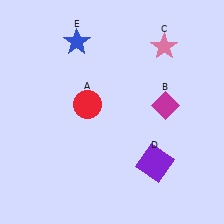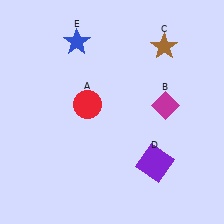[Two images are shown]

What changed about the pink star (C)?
In Image 1, C is pink. In Image 2, it changed to brown.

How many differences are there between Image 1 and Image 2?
There is 1 difference between the two images.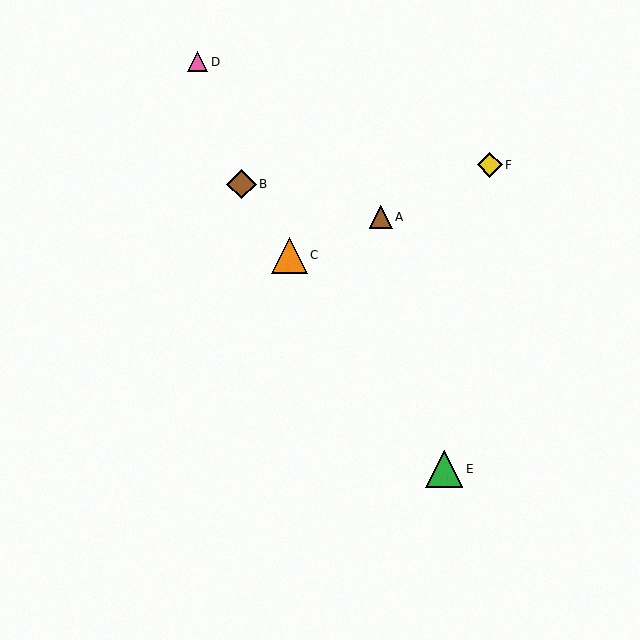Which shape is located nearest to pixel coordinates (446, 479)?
The green triangle (labeled E) at (444, 469) is nearest to that location.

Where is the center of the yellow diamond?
The center of the yellow diamond is at (490, 165).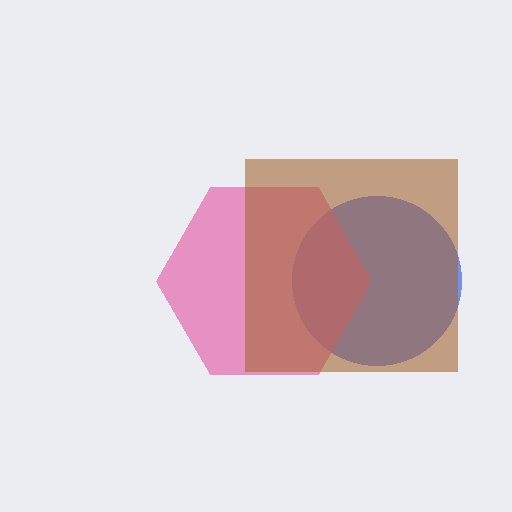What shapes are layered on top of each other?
The layered shapes are: a blue circle, a pink hexagon, a brown square.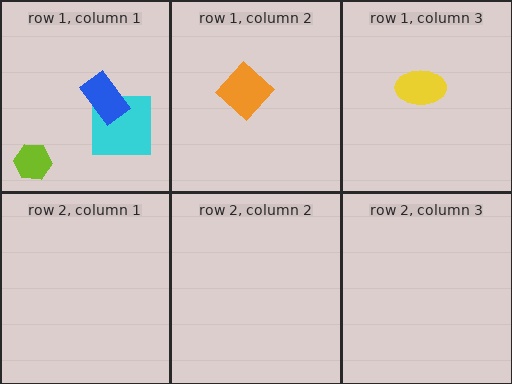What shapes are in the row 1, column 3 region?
The yellow ellipse.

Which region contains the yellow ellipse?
The row 1, column 3 region.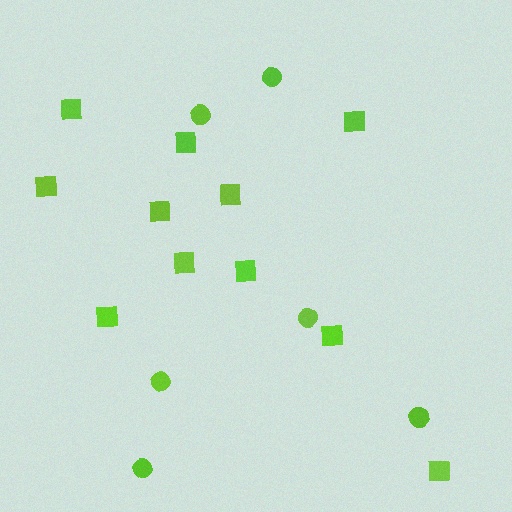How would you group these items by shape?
There are 2 groups: one group of circles (6) and one group of squares (11).